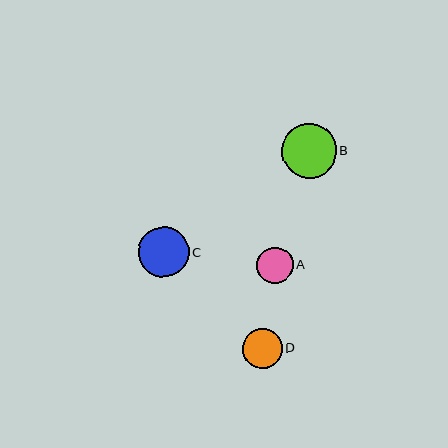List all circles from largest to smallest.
From largest to smallest: B, C, D, A.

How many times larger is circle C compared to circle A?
Circle C is approximately 1.4 times the size of circle A.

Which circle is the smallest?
Circle A is the smallest with a size of approximately 37 pixels.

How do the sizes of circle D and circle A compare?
Circle D and circle A are approximately the same size.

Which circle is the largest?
Circle B is the largest with a size of approximately 55 pixels.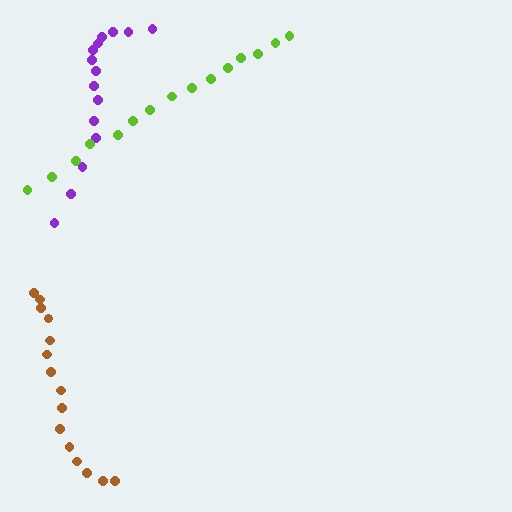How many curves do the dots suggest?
There are 3 distinct paths.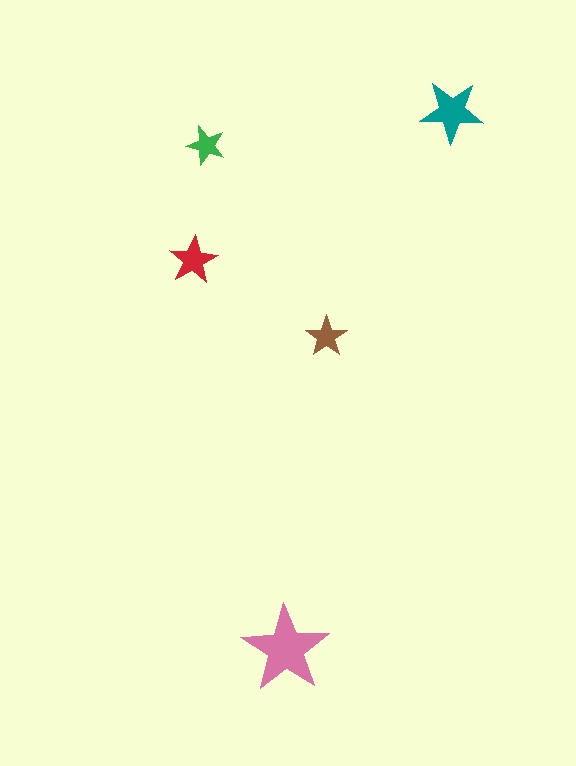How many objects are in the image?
There are 5 objects in the image.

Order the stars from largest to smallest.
the pink one, the teal one, the red one, the brown one, the green one.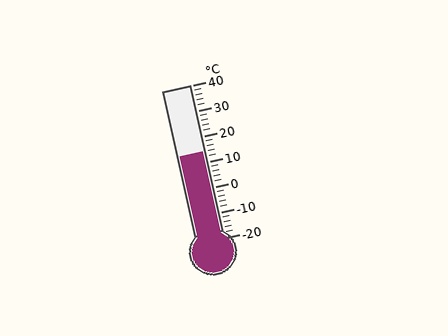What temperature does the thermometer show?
The thermometer shows approximately 14°C.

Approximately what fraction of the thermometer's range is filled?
The thermometer is filled to approximately 55% of its range.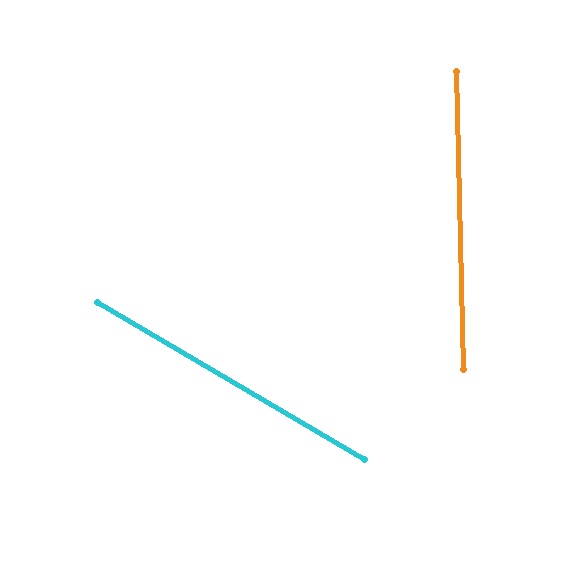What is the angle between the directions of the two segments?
Approximately 58 degrees.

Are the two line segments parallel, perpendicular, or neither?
Neither parallel nor perpendicular — they differ by about 58°.